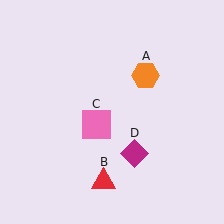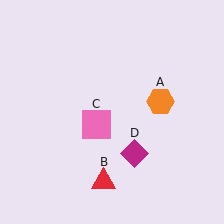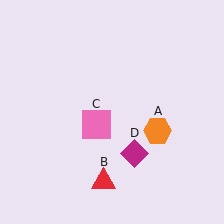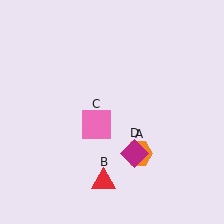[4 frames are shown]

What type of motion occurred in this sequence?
The orange hexagon (object A) rotated clockwise around the center of the scene.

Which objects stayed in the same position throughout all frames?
Red triangle (object B) and pink square (object C) and magenta diamond (object D) remained stationary.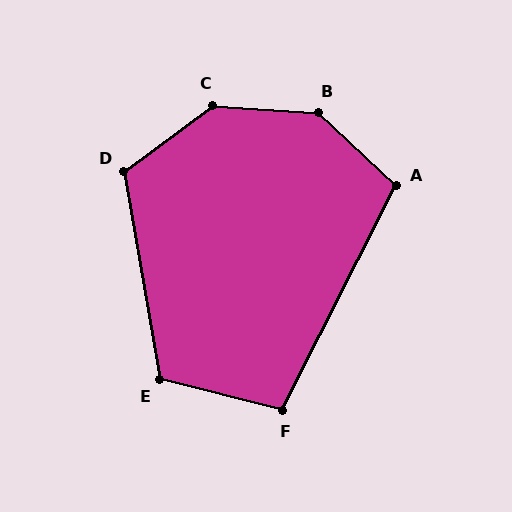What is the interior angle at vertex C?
Approximately 140 degrees (obtuse).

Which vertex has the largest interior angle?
B, at approximately 140 degrees.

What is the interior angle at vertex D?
Approximately 117 degrees (obtuse).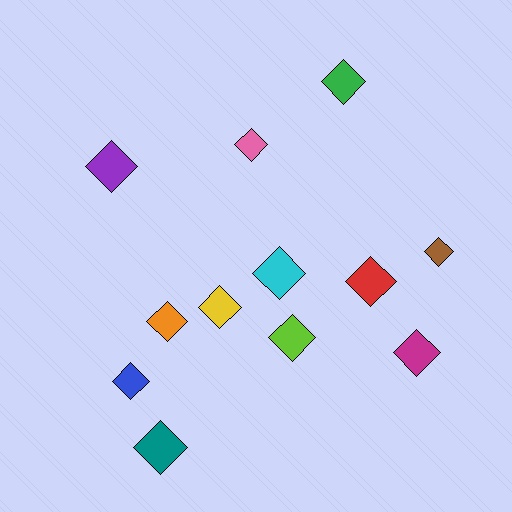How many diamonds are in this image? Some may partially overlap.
There are 12 diamonds.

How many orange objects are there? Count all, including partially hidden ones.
There is 1 orange object.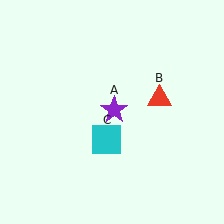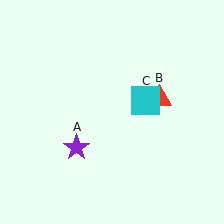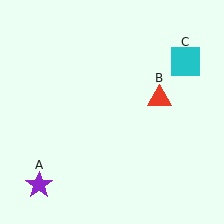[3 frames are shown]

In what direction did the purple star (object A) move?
The purple star (object A) moved down and to the left.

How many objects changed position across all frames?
2 objects changed position: purple star (object A), cyan square (object C).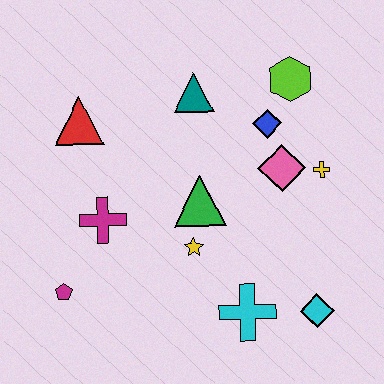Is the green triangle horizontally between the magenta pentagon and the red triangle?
No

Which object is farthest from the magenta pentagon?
The lime hexagon is farthest from the magenta pentagon.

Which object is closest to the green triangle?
The yellow star is closest to the green triangle.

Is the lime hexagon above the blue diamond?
Yes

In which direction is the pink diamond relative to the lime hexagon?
The pink diamond is below the lime hexagon.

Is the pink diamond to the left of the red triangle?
No